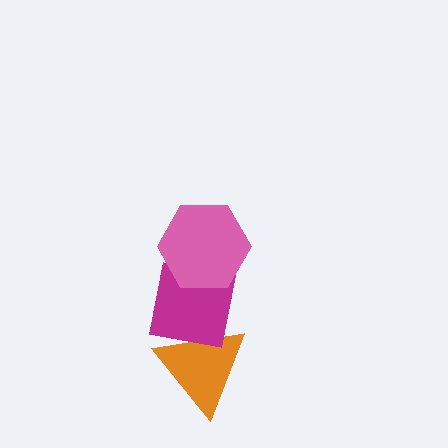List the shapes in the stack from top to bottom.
From top to bottom: the pink hexagon, the magenta square, the orange triangle.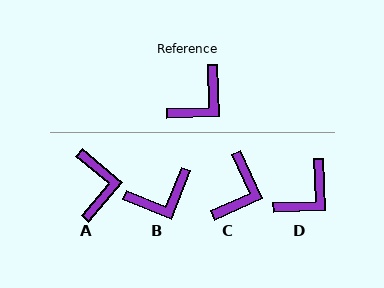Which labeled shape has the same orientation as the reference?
D.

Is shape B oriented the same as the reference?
No, it is off by about 24 degrees.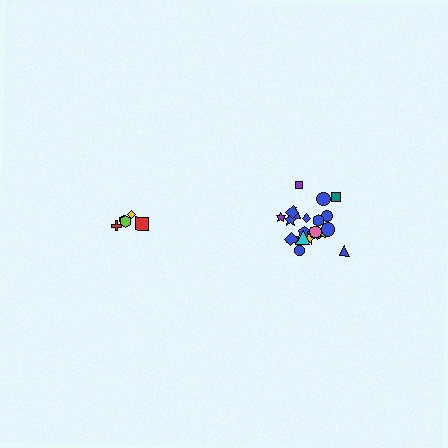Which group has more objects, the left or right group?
The right group.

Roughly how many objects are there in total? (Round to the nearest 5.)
Roughly 25 objects in total.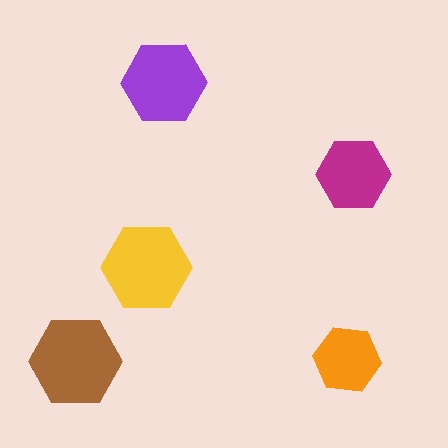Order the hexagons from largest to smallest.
the brown one, the yellow one, the purple one, the magenta one, the orange one.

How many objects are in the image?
There are 5 objects in the image.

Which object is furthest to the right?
The magenta hexagon is rightmost.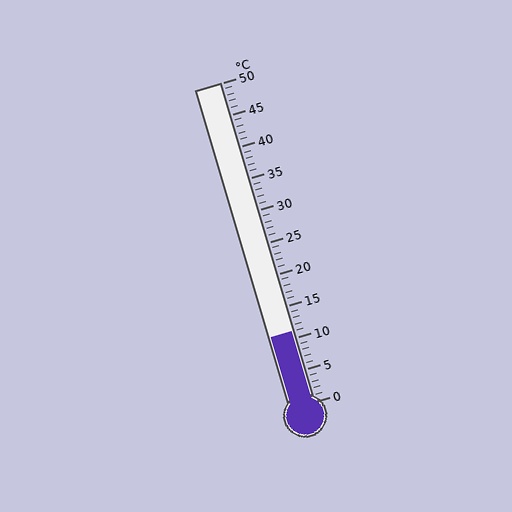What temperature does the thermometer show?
The thermometer shows approximately 11°C.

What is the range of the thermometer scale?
The thermometer scale ranges from 0°C to 50°C.